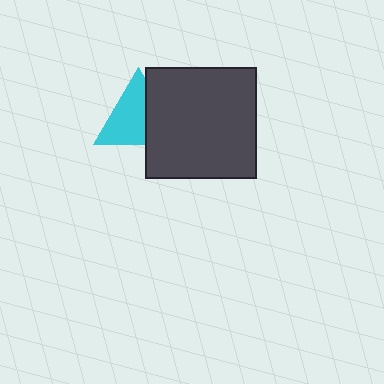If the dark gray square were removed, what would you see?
You would see the complete cyan triangle.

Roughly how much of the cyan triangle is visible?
About half of it is visible (roughly 65%).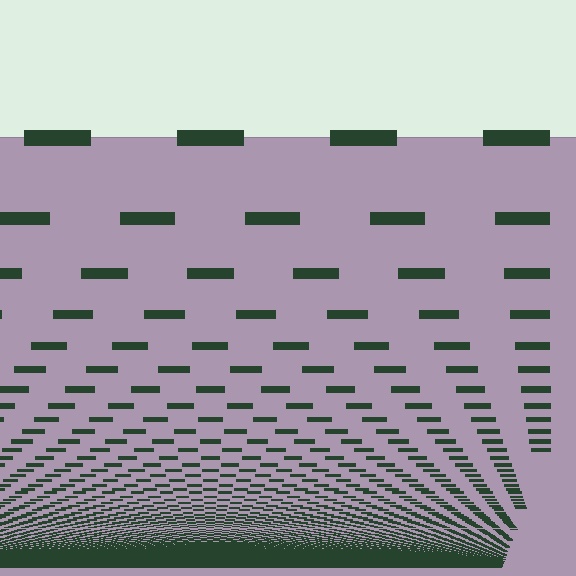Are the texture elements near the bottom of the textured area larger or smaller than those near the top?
Smaller. The gradient is inverted — elements near the bottom are smaller and denser.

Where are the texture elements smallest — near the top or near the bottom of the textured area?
Near the bottom.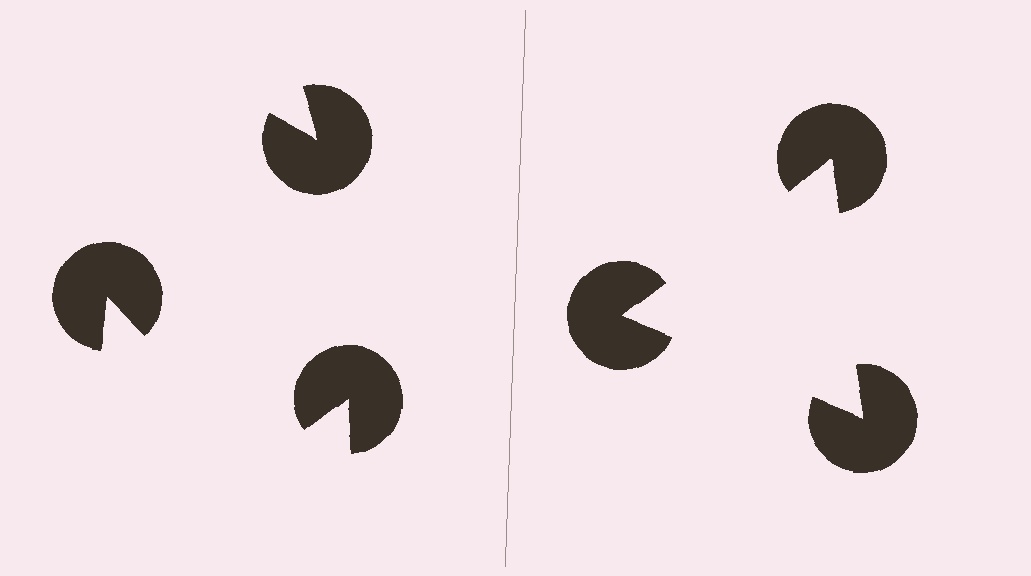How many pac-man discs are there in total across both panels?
6 — 3 on each side.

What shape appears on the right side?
An illusory triangle.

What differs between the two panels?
The pac-man discs are positioned identically on both sides; only the wedge orientations differ. On the right they align to a triangle; on the left they are misaligned.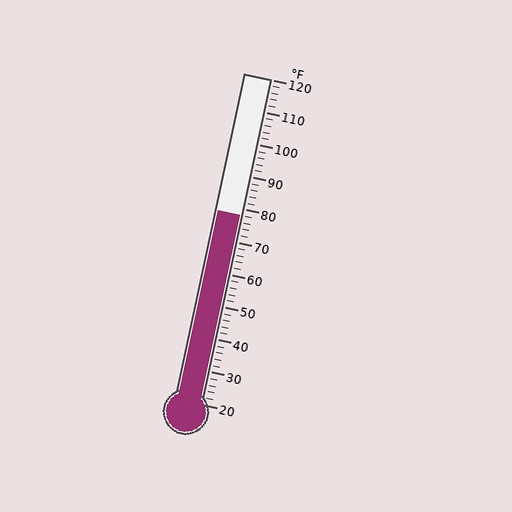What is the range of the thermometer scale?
The thermometer scale ranges from 20°F to 120°F.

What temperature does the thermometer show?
The thermometer shows approximately 78°F.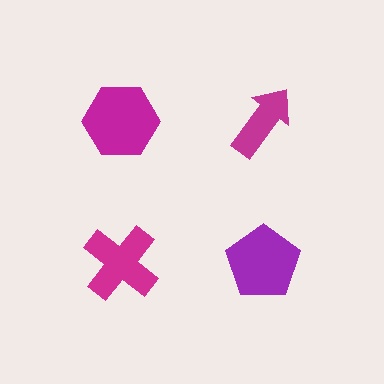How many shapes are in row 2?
2 shapes.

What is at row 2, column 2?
A purple pentagon.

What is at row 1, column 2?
A magenta arrow.